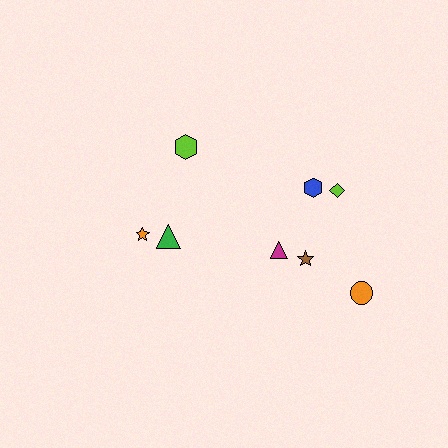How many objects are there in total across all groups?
There are 8 objects.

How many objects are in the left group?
There are 3 objects.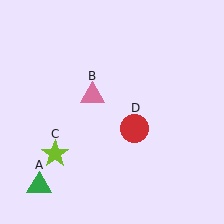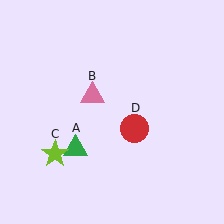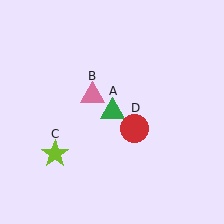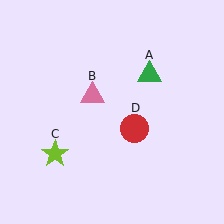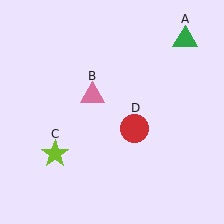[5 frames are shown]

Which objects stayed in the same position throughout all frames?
Pink triangle (object B) and lime star (object C) and red circle (object D) remained stationary.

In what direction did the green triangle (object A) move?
The green triangle (object A) moved up and to the right.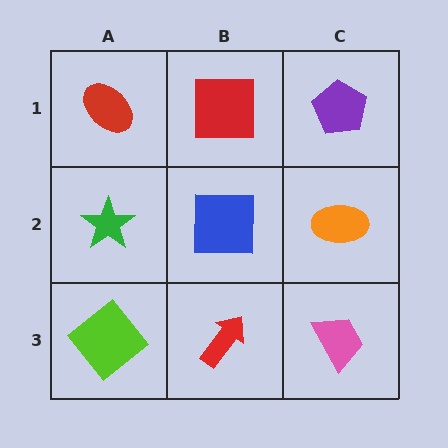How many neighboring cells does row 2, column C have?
3.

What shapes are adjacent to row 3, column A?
A green star (row 2, column A), a red arrow (row 3, column B).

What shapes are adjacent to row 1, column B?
A blue square (row 2, column B), a red ellipse (row 1, column A), a purple pentagon (row 1, column C).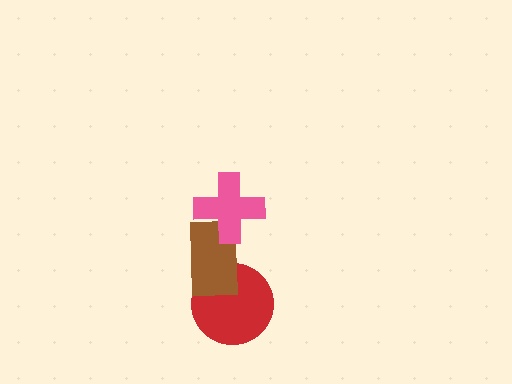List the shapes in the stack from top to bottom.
From top to bottom: the pink cross, the brown rectangle, the red circle.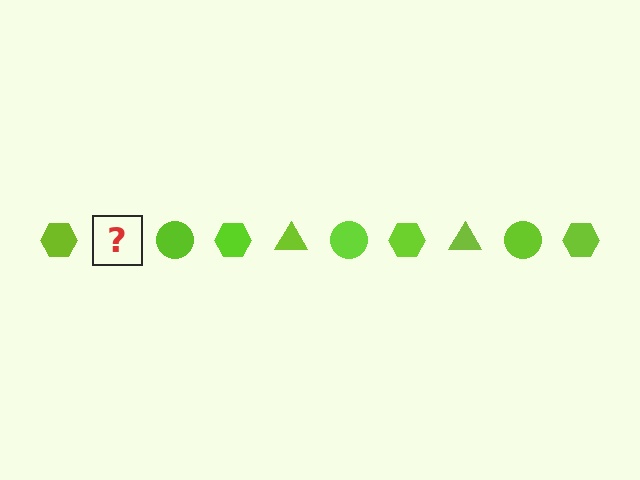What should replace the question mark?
The question mark should be replaced with a lime triangle.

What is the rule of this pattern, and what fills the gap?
The rule is that the pattern cycles through hexagon, triangle, circle shapes in lime. The gap should be filled with a lime triangle.